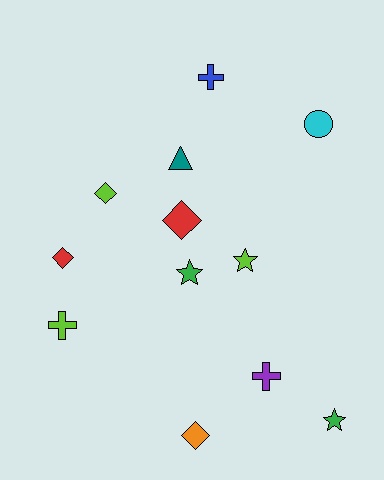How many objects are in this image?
There are 12 objects.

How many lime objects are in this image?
There are 3 lime objects.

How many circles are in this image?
There is 1 circle.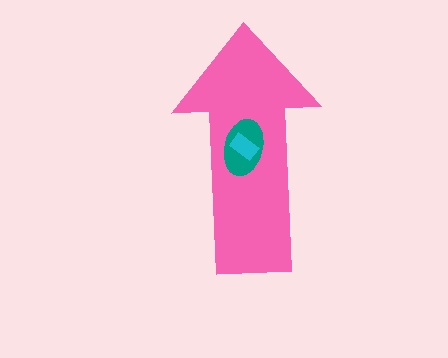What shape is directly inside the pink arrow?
The teal ellipse.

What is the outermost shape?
The pink arrow.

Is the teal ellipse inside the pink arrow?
Yes.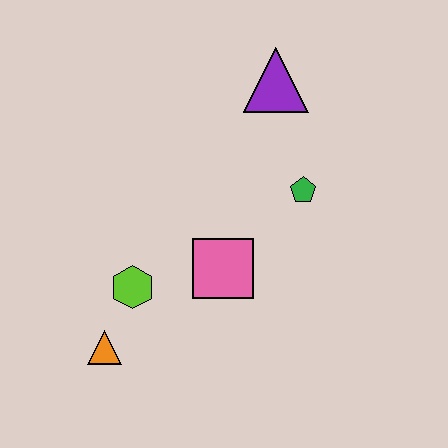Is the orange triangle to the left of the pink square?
Yes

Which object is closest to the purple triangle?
The green pentagon is closest to the purple triangle.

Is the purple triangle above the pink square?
Yes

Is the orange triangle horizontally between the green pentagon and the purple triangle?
No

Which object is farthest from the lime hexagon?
The purple triangle is farthest from the lime hexagon.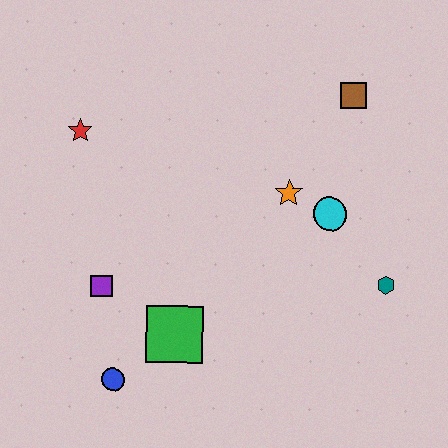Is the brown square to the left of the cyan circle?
No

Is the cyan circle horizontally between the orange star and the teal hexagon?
Yes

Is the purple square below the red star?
Yes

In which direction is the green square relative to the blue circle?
The green square is to the right of the blue circle.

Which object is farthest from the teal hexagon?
The red star is farthest from the teal hexagon.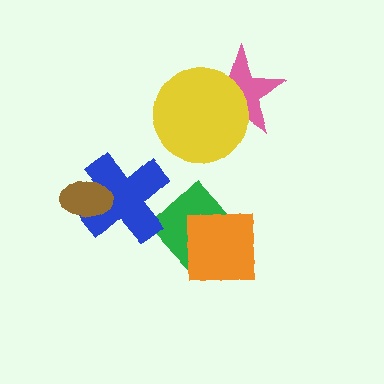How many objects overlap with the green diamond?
1 object overlaps with the green diamond.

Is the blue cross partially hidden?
Yes, it is partially covered by another shape.